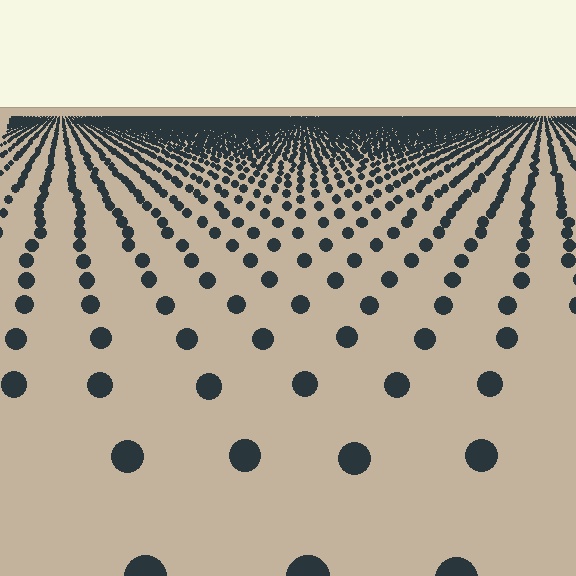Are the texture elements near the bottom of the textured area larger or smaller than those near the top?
Larger. Near the bottom, elements are closer to the viewer and appear at a bigger on-screen size.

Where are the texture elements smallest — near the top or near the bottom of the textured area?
Near the top.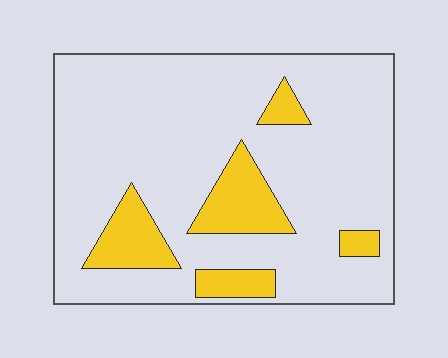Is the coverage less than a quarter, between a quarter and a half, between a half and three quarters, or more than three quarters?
Less than a quarter.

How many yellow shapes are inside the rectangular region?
5.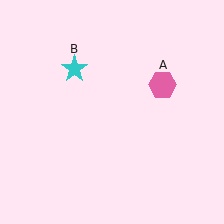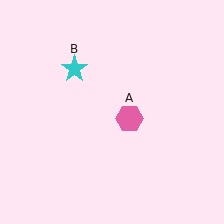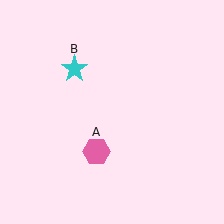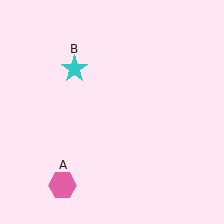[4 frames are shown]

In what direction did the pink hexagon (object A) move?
The pink hexagon (object A) moved down and to the left.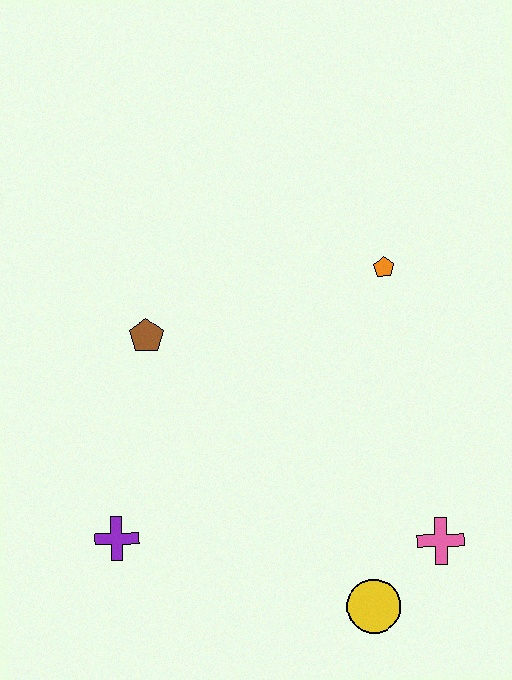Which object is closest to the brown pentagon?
The purple cross is closest to the brown pentagon.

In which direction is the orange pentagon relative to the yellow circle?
The orange pentagon is above the yellow circle.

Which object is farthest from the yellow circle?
The brown pentagon is farthest from the yellow circle.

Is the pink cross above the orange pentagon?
No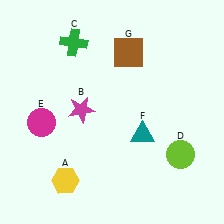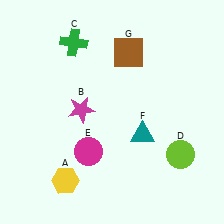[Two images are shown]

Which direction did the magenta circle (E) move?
The magenta circle (E) moved right.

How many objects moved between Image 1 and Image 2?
1 object moved between the two images.